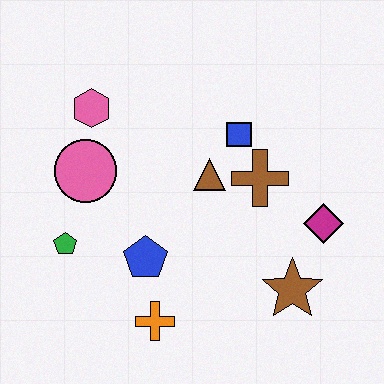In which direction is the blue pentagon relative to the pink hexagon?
The blue pentagon is below the pink hexagon.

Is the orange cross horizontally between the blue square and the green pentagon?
Yes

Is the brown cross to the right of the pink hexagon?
Yes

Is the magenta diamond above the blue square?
No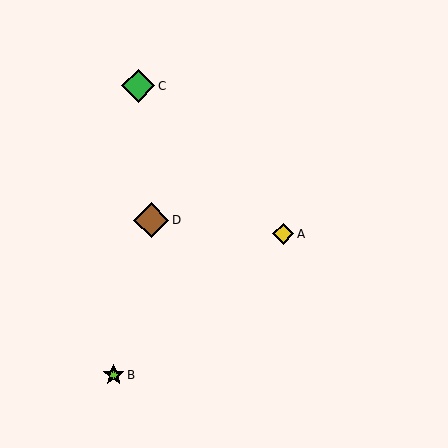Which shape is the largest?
The brown diamond (labeled D) is the largest.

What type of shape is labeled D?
Shape D is a brown diamond.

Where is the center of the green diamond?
The center of the green diamond is at (138, 86).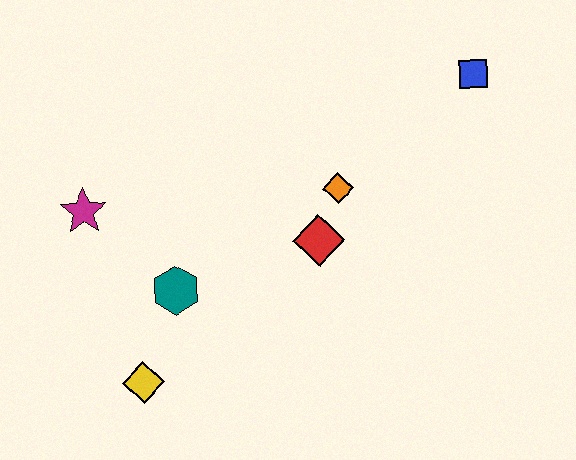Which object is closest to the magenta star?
The teal hexagon is closest to the magenta star.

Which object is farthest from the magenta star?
The blue square is farthest from the magenta star.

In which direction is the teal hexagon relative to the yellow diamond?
The teal hexagon is above the yellow diamond.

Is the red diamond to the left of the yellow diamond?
No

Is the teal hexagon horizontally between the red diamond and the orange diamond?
No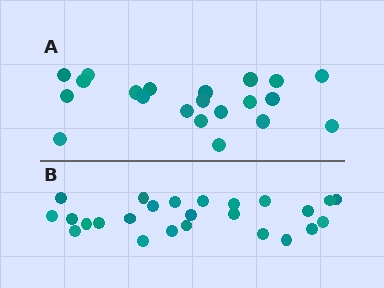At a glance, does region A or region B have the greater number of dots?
Region B (the bottom region) has more dots.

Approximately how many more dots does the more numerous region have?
Region B has about 4 more dots than region A.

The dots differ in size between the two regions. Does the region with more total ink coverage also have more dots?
No. Region A has more total ink coverage because its dots are larger, but region B actually contains more individual dots. Total area can be misleading — the number of items is what matters here.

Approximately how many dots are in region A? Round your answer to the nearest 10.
About 20 dots. (The exact count is 21, which rounds to 20.)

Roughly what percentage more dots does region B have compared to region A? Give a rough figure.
About 20% more.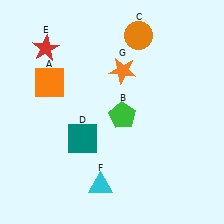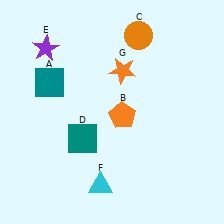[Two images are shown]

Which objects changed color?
A changed from orange to teal. B changed from green to orange. E changed from red to purple.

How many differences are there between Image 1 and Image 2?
There are 3 differences between the two images.